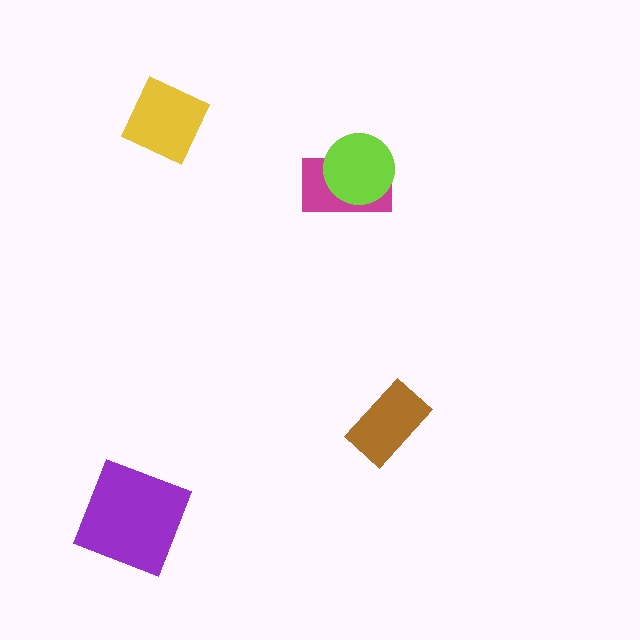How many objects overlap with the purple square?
0 objects overlap with the purple square.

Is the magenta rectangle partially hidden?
Yes, it is partially covered by another shape.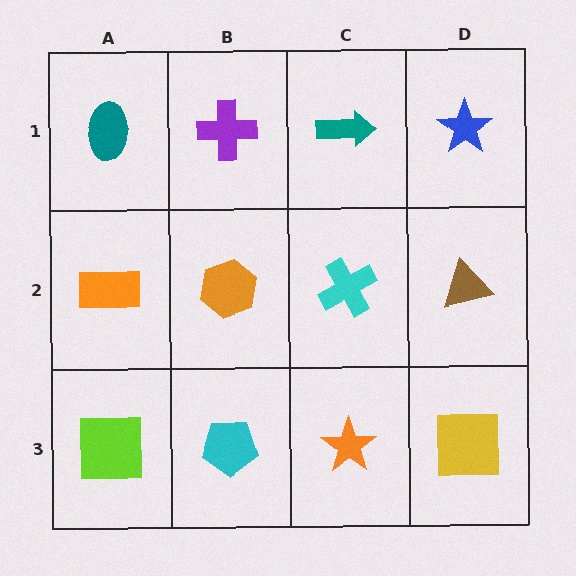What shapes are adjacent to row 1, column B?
An orange hexagon (row 2, column B), a teal ellipse (row 1, column A), a teal arrow (row 1, column C).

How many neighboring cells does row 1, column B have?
3.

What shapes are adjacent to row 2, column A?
A teal ellipse (row 1, column A), a lime square (row 3, column A), an orange hexagon (row 2, column B).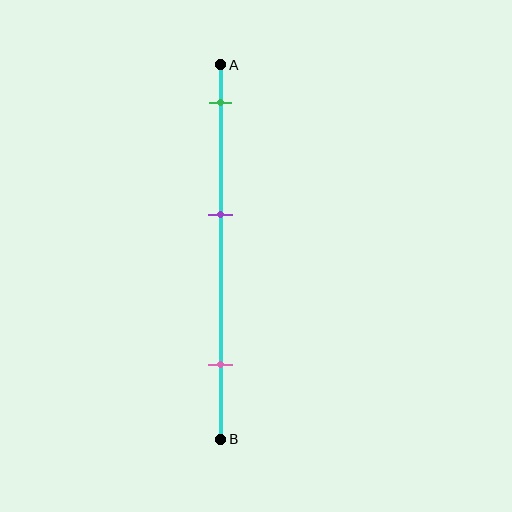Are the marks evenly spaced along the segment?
Yes, the marks are approximately evenly spaced.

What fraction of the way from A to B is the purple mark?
The purple mark is approximately 40% (0.4) of the way from A to B.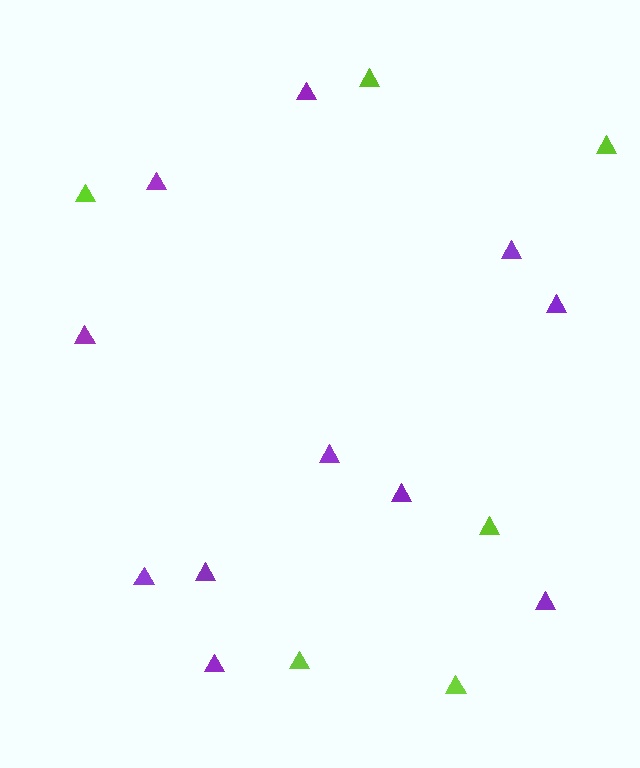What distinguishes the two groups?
There are 2 groups: one group of lime triangles (6) and one group of purple triangles (11).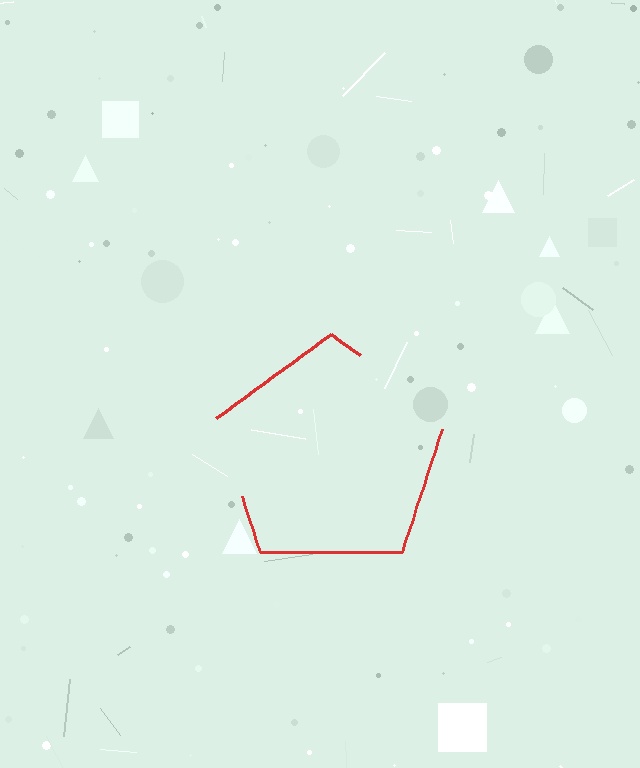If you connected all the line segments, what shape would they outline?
They would outline a pentagon.